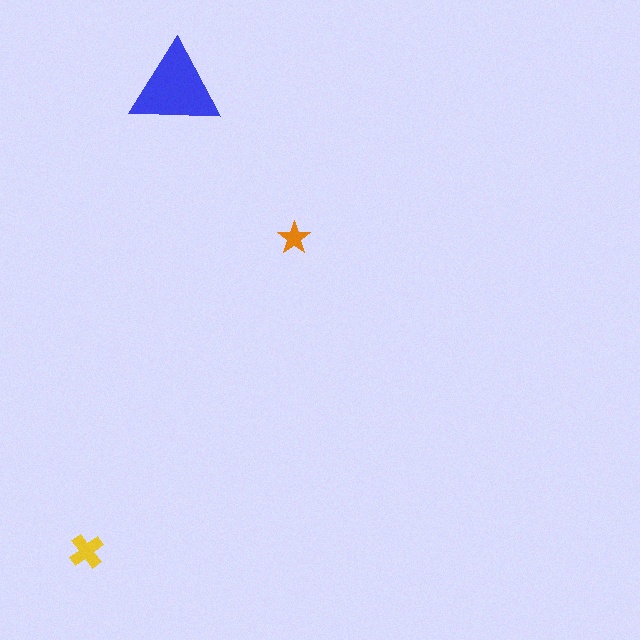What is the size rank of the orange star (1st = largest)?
3rd.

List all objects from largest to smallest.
The blue triangle, the yellow cross, the orange star.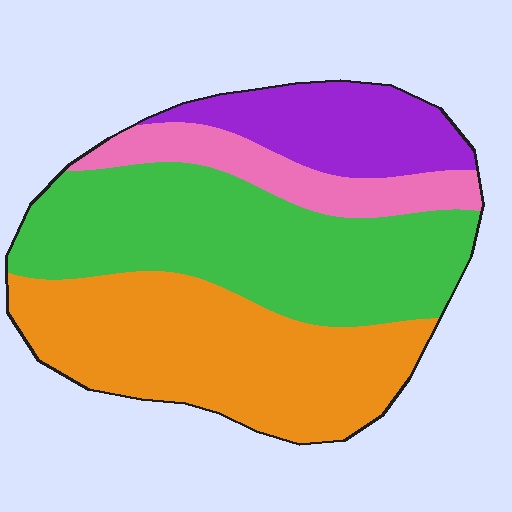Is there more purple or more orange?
Orange.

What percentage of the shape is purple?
Purple covers about 15% of the shape.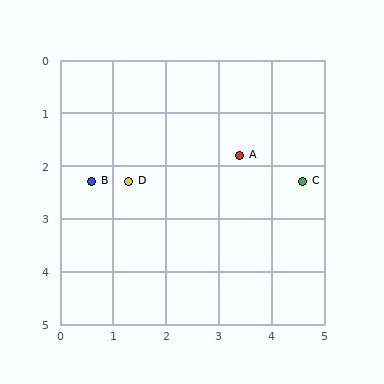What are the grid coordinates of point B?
Point B is at approximately (0.6, 2.3).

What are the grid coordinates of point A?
Point A is at approximately (3.4, 1.8).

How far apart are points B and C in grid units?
Points B and C are about 4.0 grid units apart.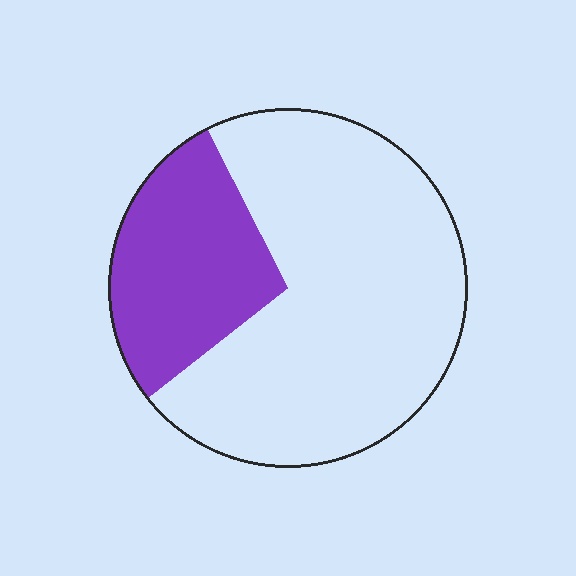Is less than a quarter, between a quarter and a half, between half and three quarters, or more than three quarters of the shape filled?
Between a quarter and a half.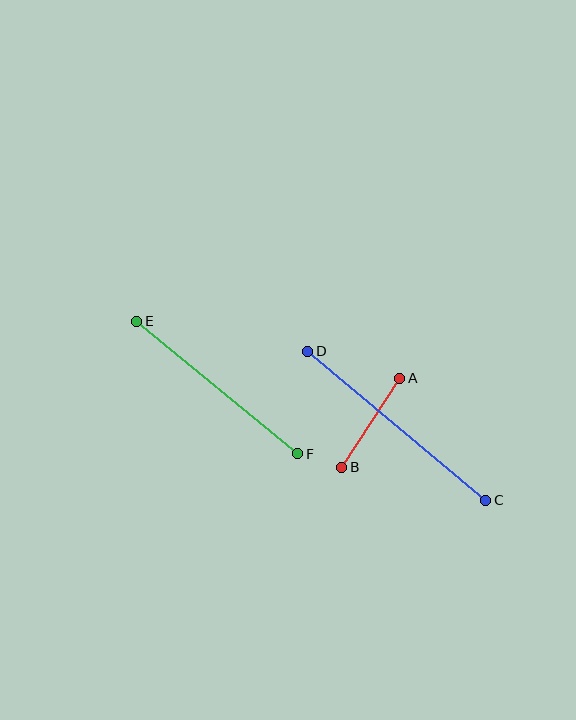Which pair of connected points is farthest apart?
Points C and D are farthest apart.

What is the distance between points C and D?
The distance is approximately 232 pixels.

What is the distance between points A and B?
The distance is approximately 106 pixels.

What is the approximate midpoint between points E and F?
The midpoint is at approximately (217, 388) pixels.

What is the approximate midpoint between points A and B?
The midpoint is at approximately (371, 423) pixels.